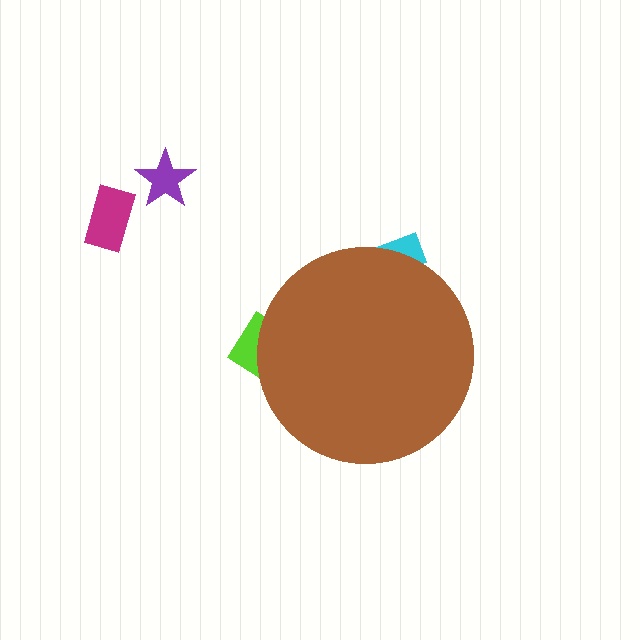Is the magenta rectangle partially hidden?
No, the magenta rectangle is fully visible.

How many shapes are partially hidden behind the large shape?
2 shapes are partially hidden.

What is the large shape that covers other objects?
A brown circle.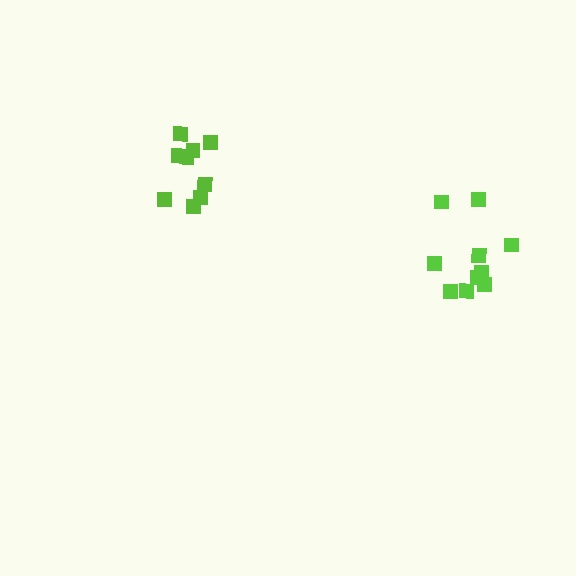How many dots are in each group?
Group 1: 9 dots, Group 2: 10 dots (19 total).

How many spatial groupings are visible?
There are 2 spatial groupings.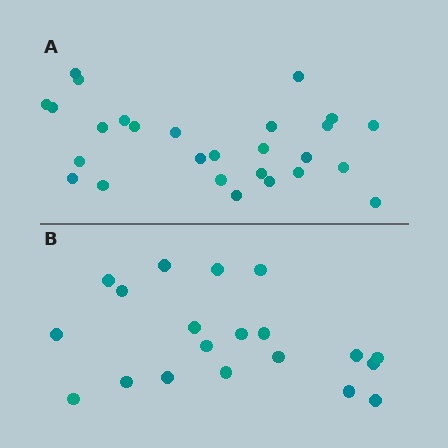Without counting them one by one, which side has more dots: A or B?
Region A (the top region) has more dots.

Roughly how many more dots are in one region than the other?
Region A has roughly 8 or so more dots than region B.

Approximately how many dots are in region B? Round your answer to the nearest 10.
About 20 dots.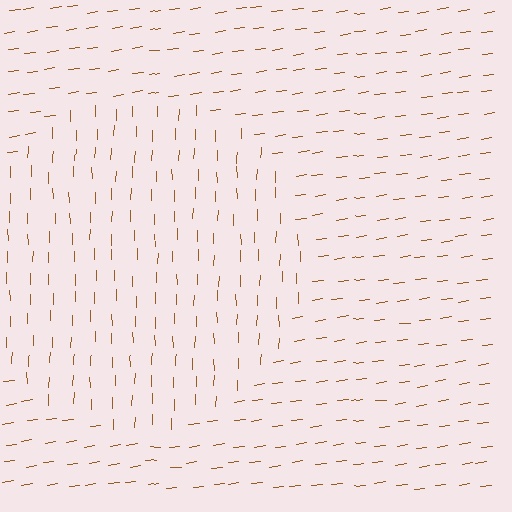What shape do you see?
I see a circle.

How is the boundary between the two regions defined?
The boundary is defined purely by a change in line orientation (approximately 82 degrees difference). All lines are the same color and thickness.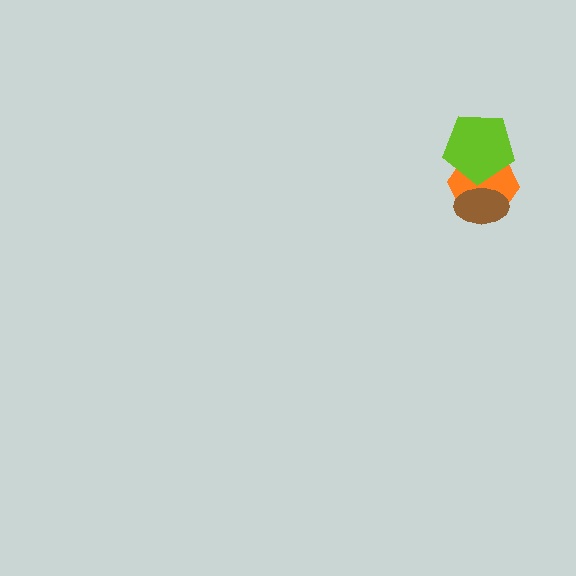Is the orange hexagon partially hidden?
Yes, it is partially covered by another shape.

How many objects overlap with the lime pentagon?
2 objects overlap with the lime pentagon.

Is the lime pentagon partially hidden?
Yes, it is partially covered by another shape.